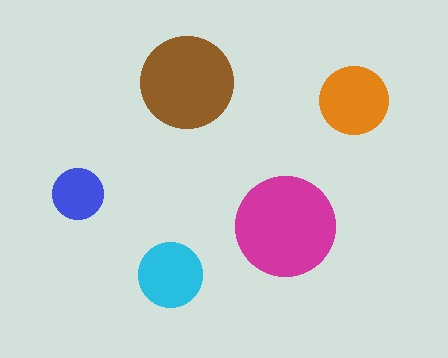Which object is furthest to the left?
The blue circle is leftmost.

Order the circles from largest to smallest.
the magenta one, the brown one, the orange one, the cyan one, the blue one.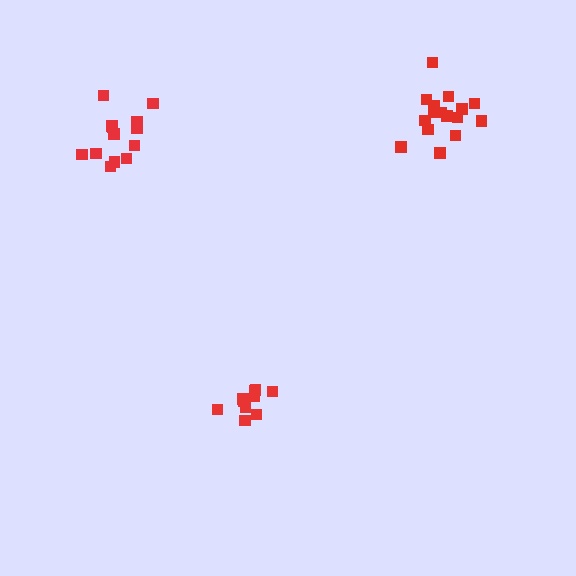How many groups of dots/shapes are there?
There are 3 groups.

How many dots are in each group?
Group 1: 10 dots, Group 2: 16 dots, Group 3: 13 dots (39 total).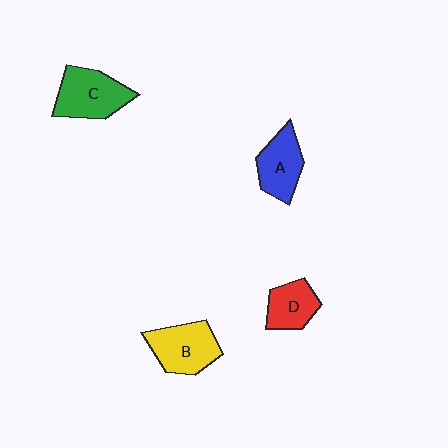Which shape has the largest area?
Shape C (green).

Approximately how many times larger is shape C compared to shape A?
Approximately 1.2 times.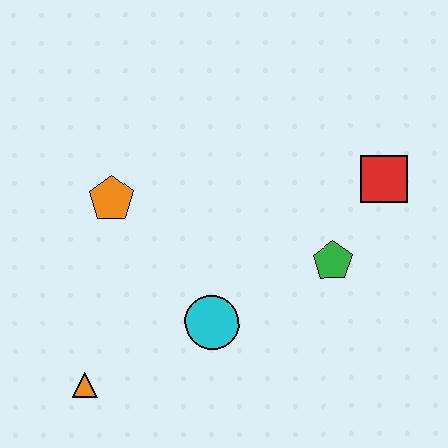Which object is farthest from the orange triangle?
The red square is farthest from the orange triangle.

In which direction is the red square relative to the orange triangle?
The red square is to the right of the orange triangle.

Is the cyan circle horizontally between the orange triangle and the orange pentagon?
No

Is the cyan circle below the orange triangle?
No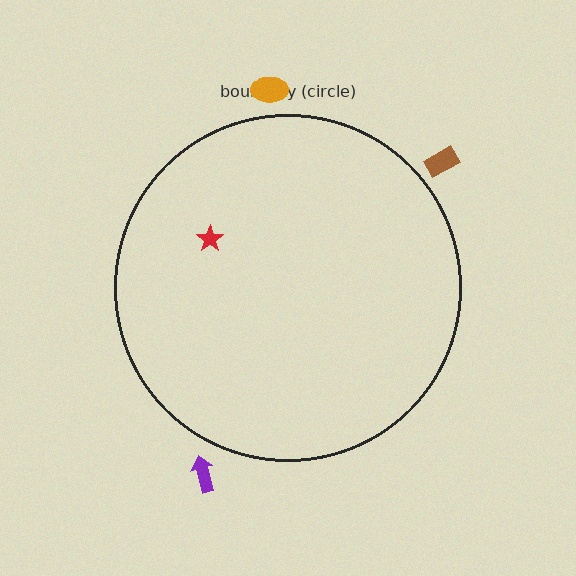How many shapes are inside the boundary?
1 inside, 3 outside.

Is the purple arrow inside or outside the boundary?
Outside.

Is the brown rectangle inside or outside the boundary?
Outside.